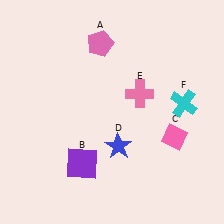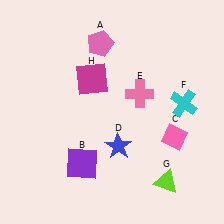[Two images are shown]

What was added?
A lime triangle (G), a magenta square (H) were added in Image 2.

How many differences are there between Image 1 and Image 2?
There are 2 differences between the two images.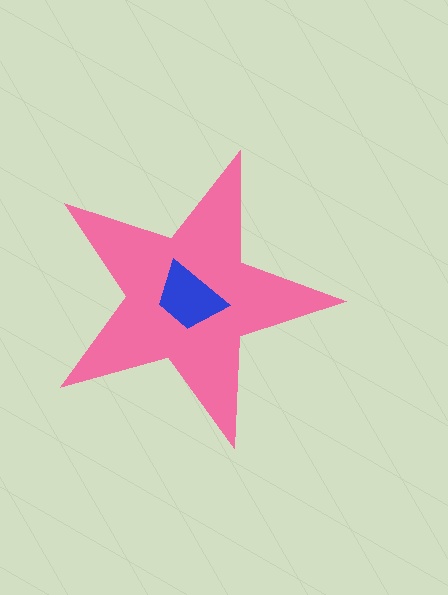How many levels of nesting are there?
2.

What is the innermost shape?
The blue trapezoid.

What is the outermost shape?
The pink star.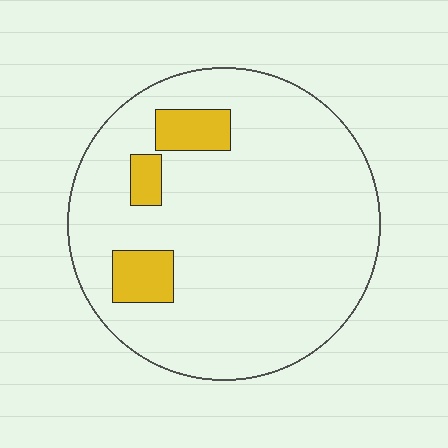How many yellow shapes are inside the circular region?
3.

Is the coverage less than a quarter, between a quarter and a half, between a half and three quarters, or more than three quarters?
Less than a quarter.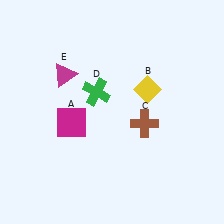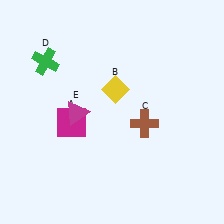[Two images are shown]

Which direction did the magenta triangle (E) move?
The magenta triangle (E) moved down.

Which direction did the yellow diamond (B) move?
The yellow diamond (B) moved left.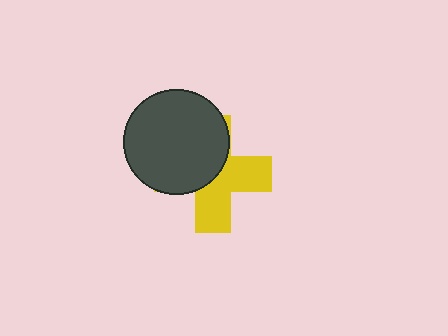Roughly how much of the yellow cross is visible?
About half of it is visible (roughly 50%).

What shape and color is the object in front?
The object in front is a dark gray circle.